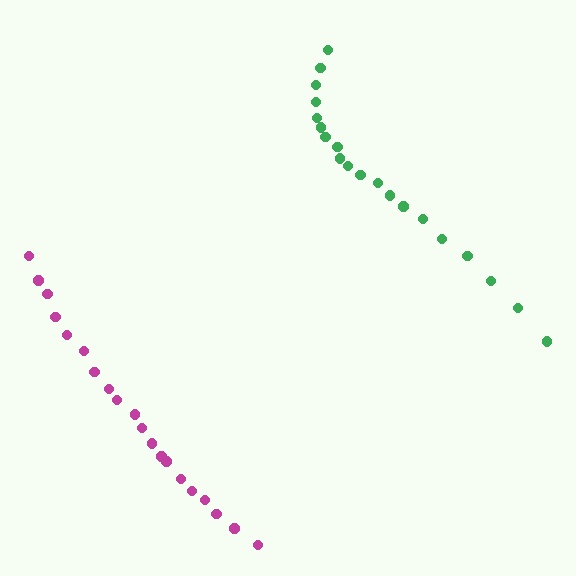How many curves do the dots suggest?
There are 2 distinct paths.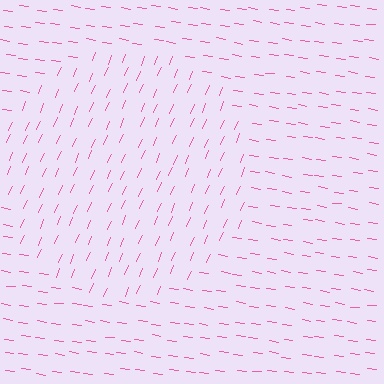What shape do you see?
I see a circle.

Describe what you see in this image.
The image is filled with small pink line segments. A circle region in the image has lines oriented differently from the surrounding lines, creating a visible texture boundary.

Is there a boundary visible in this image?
Yes, there is a texture boundary formed by a change in line orientation.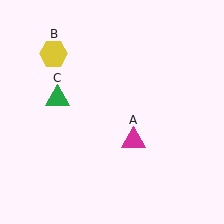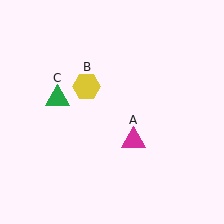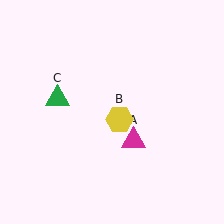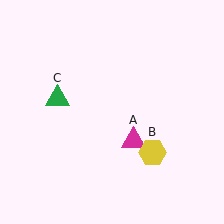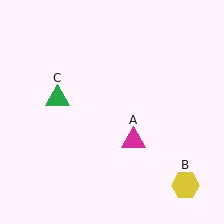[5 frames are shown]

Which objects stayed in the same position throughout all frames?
Magenta triangle (object A) and green triangle (object C) remained stationary.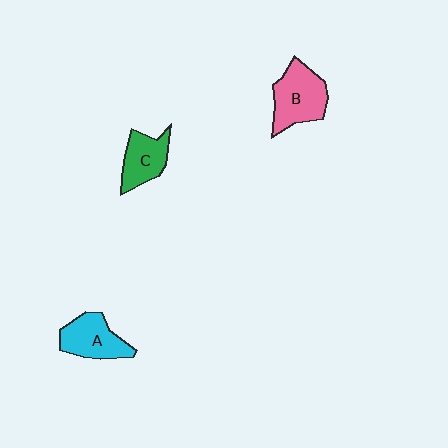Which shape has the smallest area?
Shape C (green).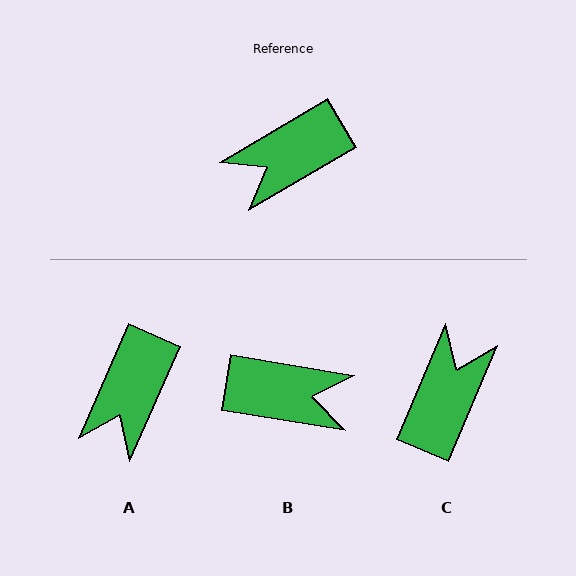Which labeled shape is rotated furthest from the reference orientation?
C, about 143 degrees away.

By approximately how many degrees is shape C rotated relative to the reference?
Approximately 143 degrees clockwise.